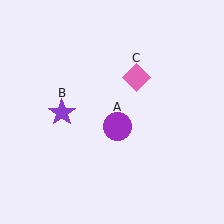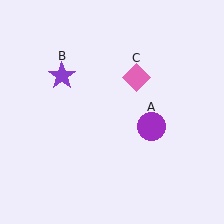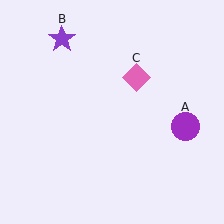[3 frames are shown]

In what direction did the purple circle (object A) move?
The purple circle (object A) moved right.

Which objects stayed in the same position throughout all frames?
Pink diamond (object C) remained stationary.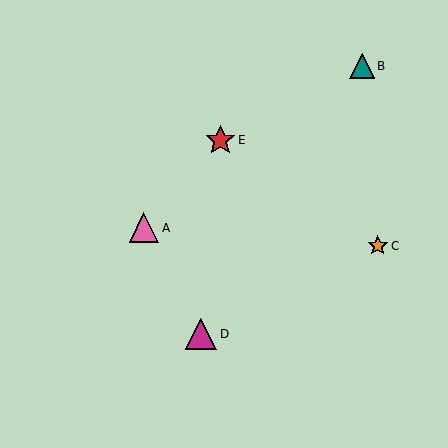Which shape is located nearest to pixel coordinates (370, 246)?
The orange star (labeled C) at (378, 246) is nearest to that location.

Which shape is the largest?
The magenta triangle (labeled D) is the largest.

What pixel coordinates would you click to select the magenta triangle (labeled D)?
Click at (201, 334) to select the magenta triangle D.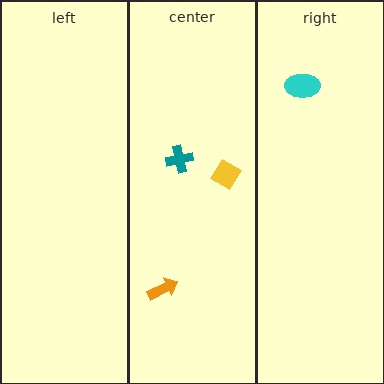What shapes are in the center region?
The teal cross, the orange arrow, the yellow diamond.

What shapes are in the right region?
The cyan ellipse.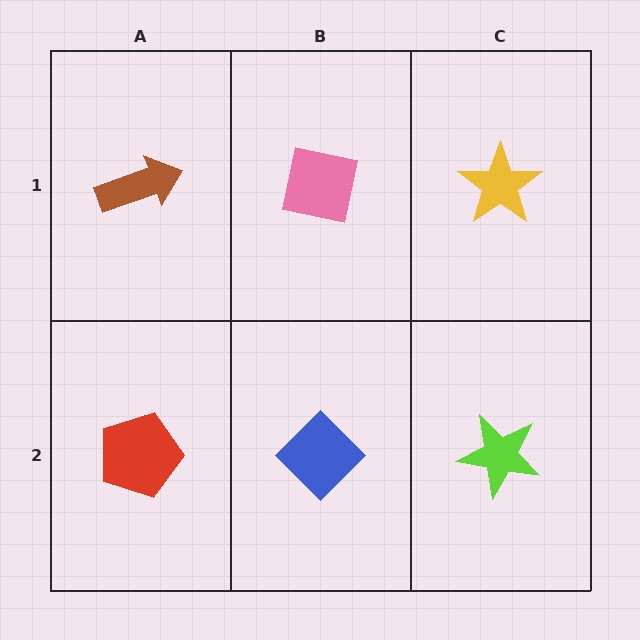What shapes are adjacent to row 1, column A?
A red pentagon (row 2, column A), a pink square (row 1, column B).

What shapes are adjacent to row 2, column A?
A brown arrow (row 1, column A), a blue diamond (row 2, column B).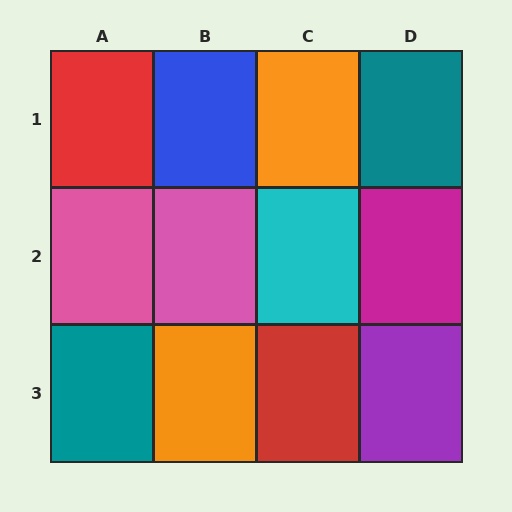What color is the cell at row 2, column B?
Pink.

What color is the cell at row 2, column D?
Magenta.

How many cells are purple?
1 cell is purple.